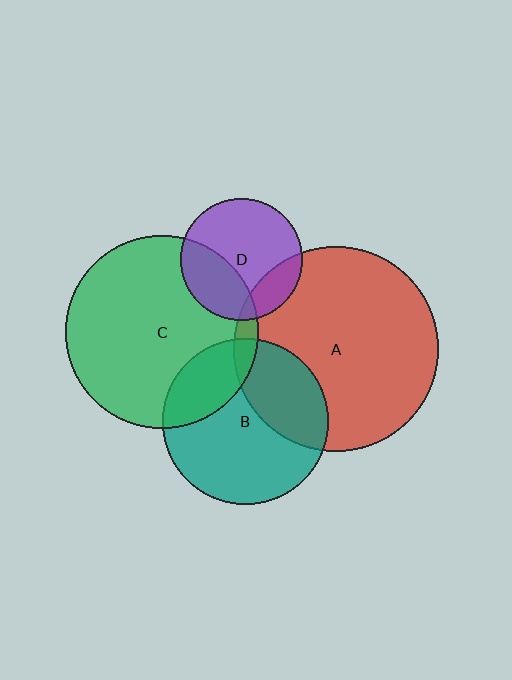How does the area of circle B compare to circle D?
Approximately 1.8 times.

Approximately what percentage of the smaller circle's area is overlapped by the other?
Approximately 30%.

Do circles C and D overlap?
Yes.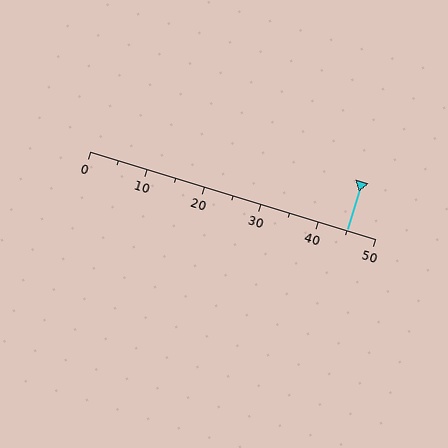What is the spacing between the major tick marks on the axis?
The major ticks are spaced 10 apart.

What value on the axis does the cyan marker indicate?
The marker indicates approximately 45.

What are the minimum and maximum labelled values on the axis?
The axis runs from 0 to 50.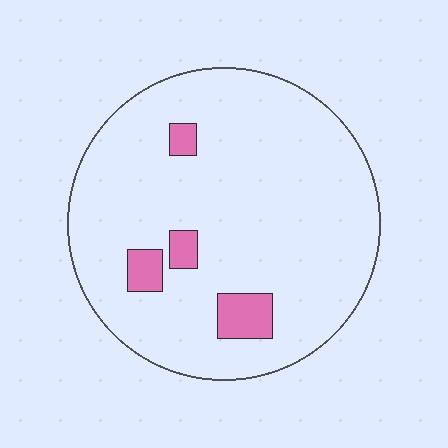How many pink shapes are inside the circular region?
4.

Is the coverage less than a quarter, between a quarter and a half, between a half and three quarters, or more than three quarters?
Less than a quarter.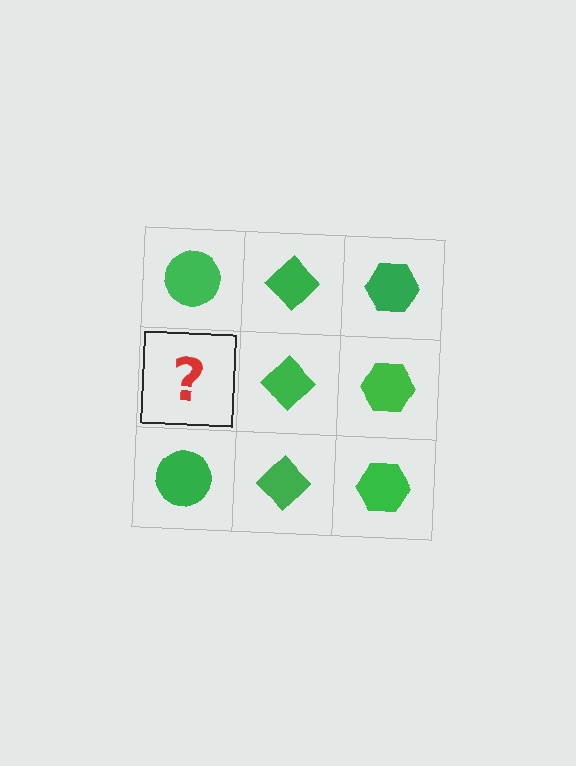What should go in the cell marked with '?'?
The missing cell should contain a green circle.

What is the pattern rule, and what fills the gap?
The rule is that each column has a consistent shape. The gap should be filled with a green circle.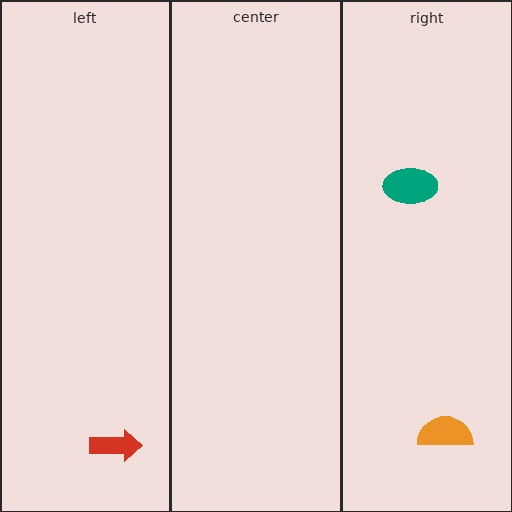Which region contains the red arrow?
The left region.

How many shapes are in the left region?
1.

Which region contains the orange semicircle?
The right region.